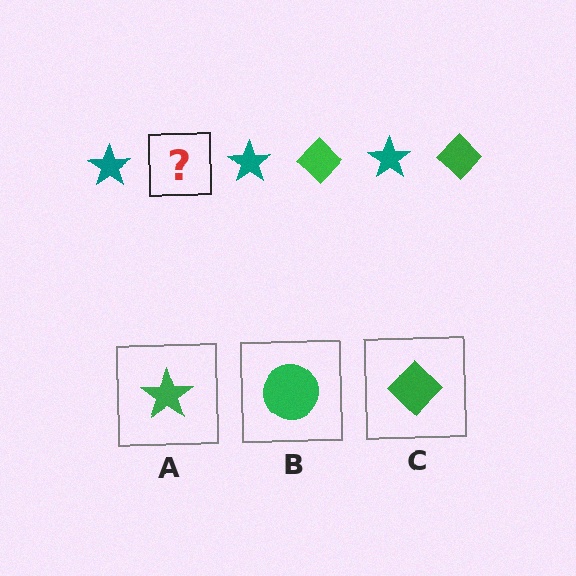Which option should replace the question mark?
Option C.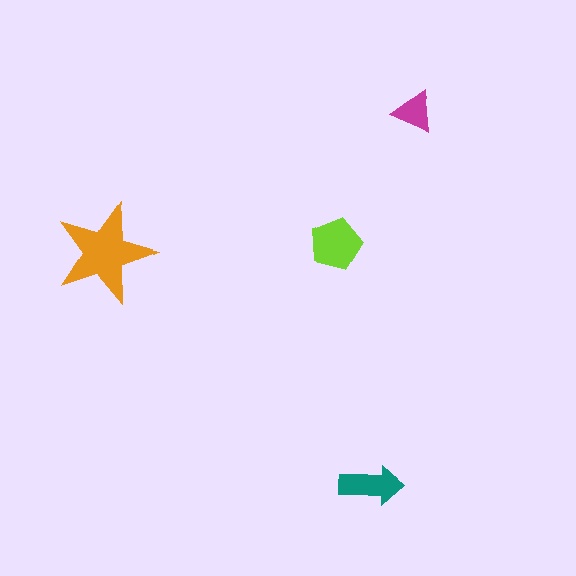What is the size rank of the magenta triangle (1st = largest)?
4th.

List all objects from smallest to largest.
The magenta triangle, the teal arrow, the lime pentagon, the orange star.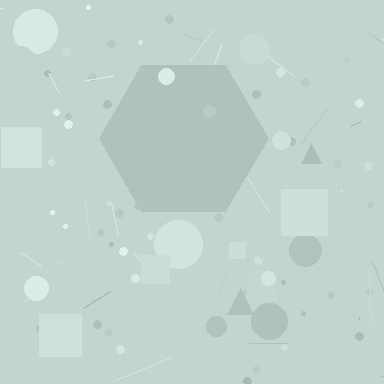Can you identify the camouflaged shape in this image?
The camouflaged shape is a hexagon.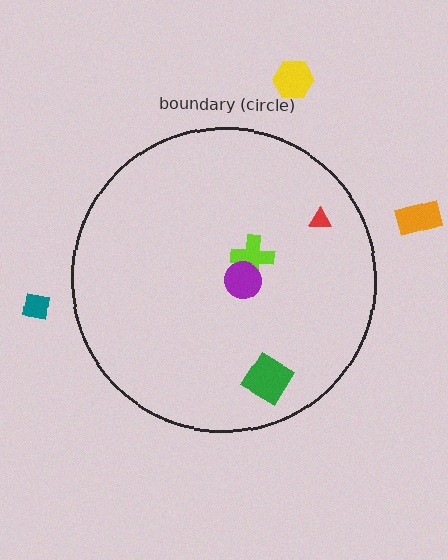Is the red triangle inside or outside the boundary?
Inside.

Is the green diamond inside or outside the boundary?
Inside.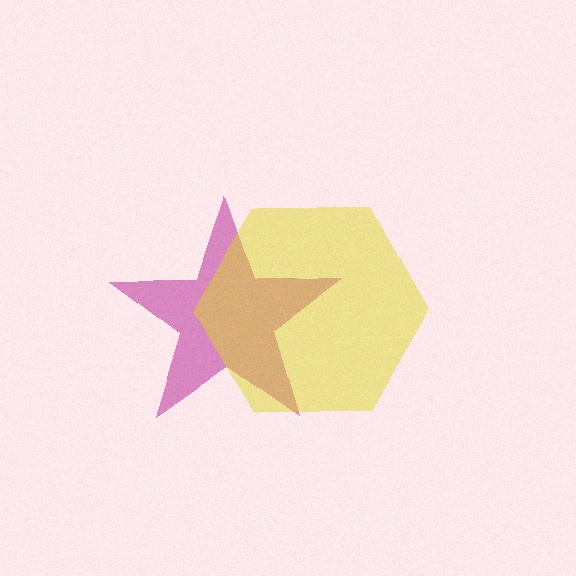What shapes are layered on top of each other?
The layered shapes are: a magenta star, a yellow hexagon.